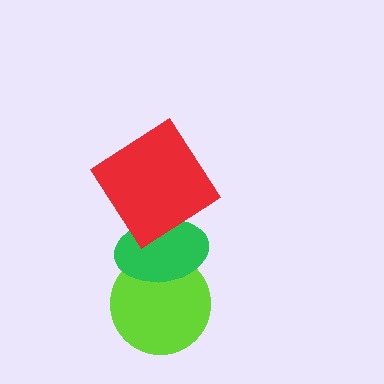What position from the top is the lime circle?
The lime circle is 3rd from the top.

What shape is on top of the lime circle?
The green ellipse is on top of the lime circle.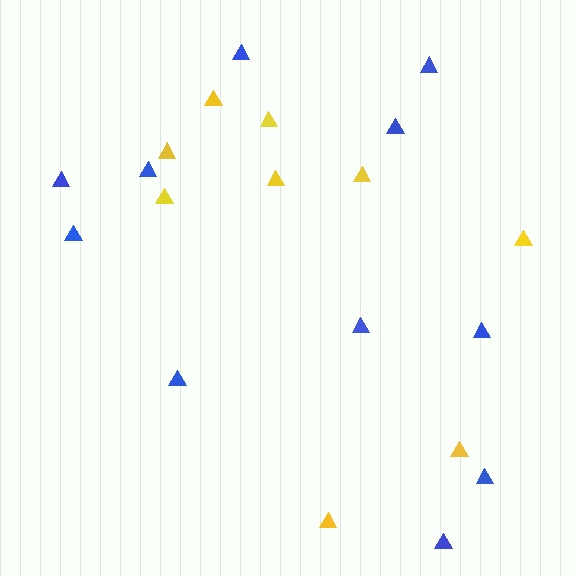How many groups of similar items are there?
There are 2 groups: one group of blue triangles (11) and one group of yellow triangles (9).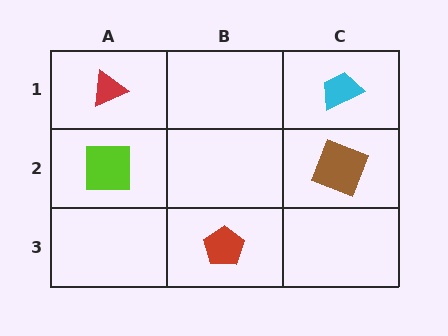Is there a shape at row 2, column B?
No, that cell is empty.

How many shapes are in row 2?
2 shapes.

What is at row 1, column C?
A cyan trapezoid.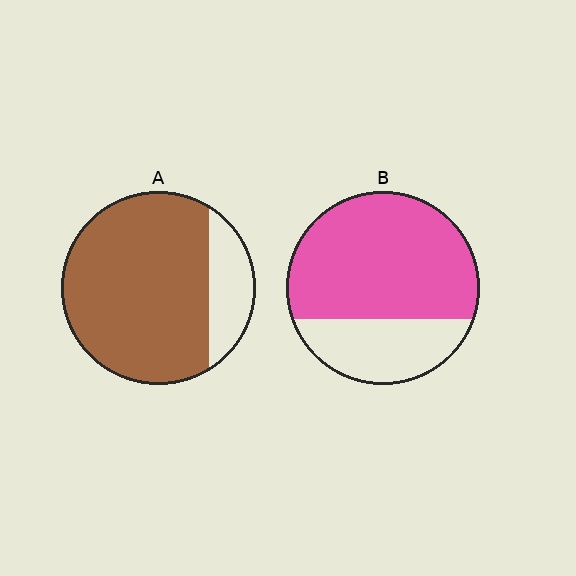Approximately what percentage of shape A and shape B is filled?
A is approximately 80% and B is approximately 70%.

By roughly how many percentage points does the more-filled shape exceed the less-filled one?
By roughly 10 percentage points (A over B).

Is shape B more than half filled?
Yes.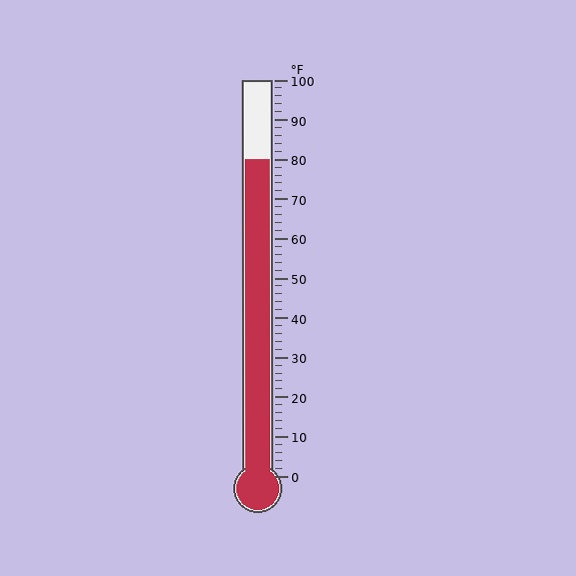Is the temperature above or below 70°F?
The temperature is above 70°F.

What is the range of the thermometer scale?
The thermometer scale ranges from 0°F to 100°F.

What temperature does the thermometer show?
The thermometer shows approximately 80°F.